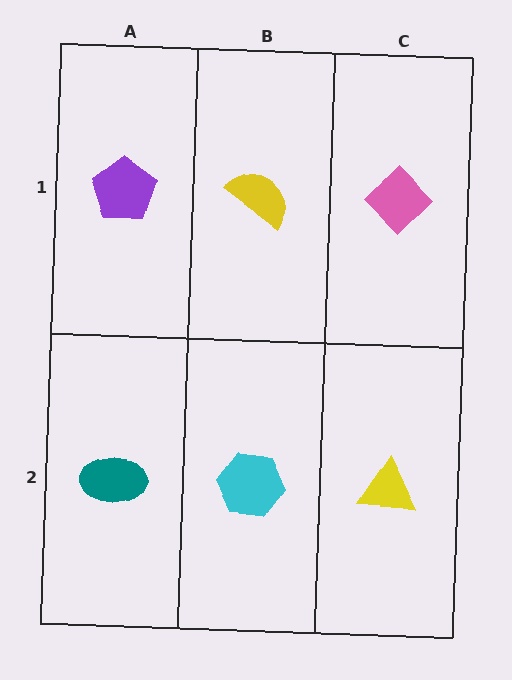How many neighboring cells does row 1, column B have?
3.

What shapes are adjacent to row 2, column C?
A pink diamond (row 1, column C), a cyan hexagon (row 2, column B).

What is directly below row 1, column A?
A teal ellipse.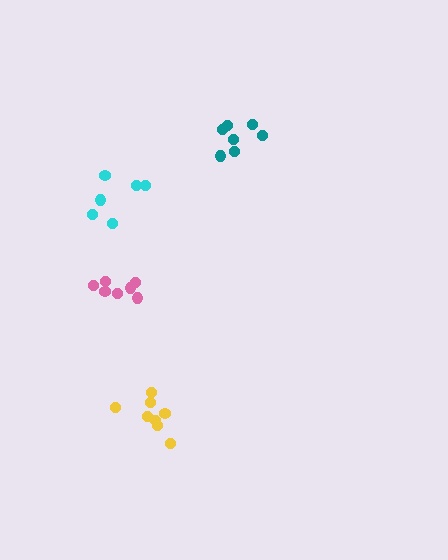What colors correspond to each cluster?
The clusters are colored: teal, yellow, pink, cyan.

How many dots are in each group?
Group 1: 7 dots, Group 2: 8 dots, Group 3: 7 dots, Group 4: 6 dots (28 total).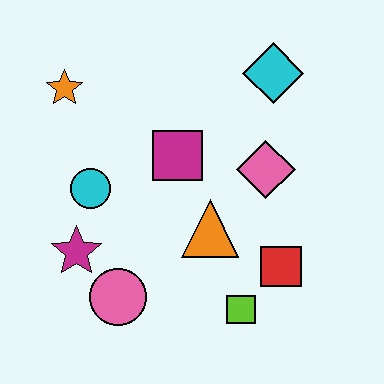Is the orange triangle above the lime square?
Yes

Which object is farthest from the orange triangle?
The orange star is farthest from the orange triangle.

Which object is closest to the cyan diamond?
The pink diamond is closest to the cyan diamond.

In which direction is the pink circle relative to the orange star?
The pink circle is below the orange star.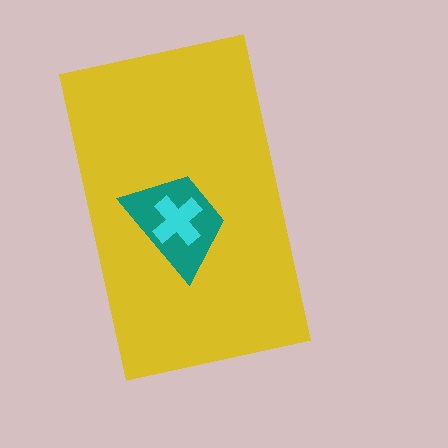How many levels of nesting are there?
3.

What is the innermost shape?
The cyan cross.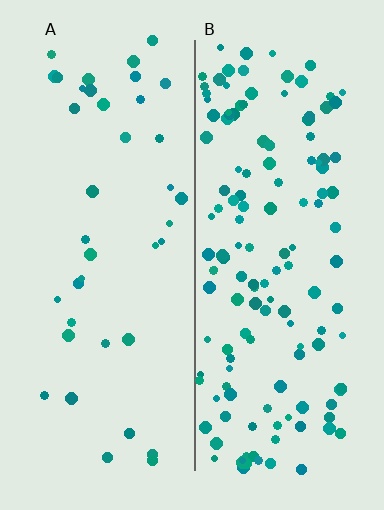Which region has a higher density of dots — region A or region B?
B (the right).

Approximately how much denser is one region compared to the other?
Approximately 3.5× — region B over region A.